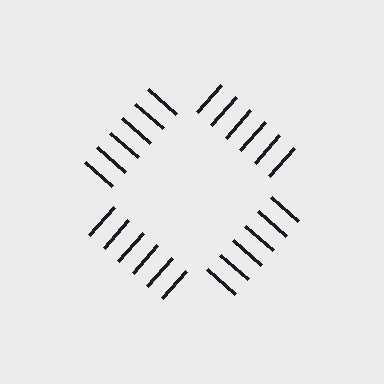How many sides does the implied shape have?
4 sides — the line-ends trace a square.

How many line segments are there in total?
24 — 6 along each of the 4 edges.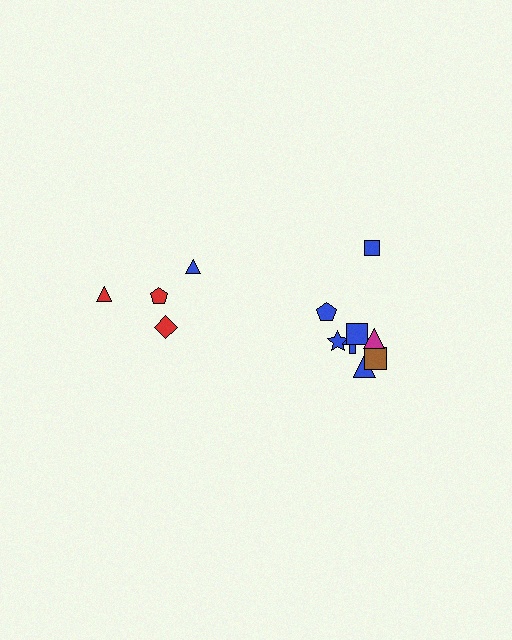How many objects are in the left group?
There are 4 objects.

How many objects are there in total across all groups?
There are 12 objects.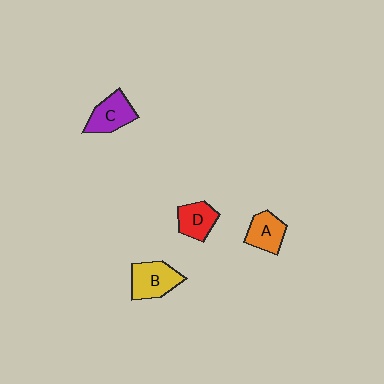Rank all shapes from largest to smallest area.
From largest to smallest: B (yellow), C (purple), A (orange), D (red).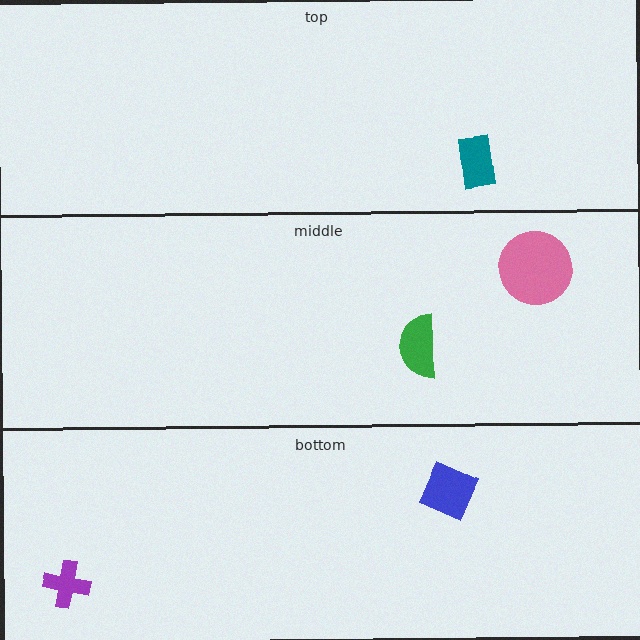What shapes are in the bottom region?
The blue diamond, the purple cross.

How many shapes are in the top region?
1.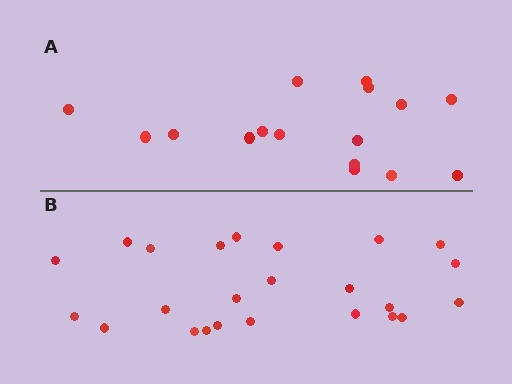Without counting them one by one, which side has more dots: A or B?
Region B (the bottom region) has more dots.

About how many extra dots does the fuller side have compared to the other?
Region B has roughly 8 or so more dots than region A.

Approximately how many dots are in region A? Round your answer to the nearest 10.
About 20 dots. (The exact count is 16, which rounds to 20.)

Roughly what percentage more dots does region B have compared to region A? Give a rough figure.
About 50% more.